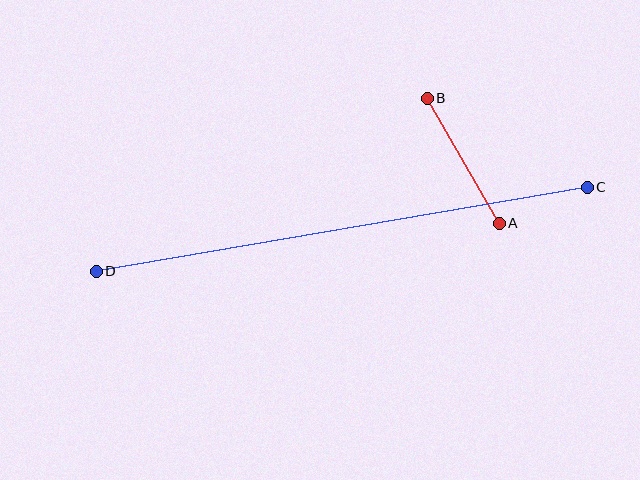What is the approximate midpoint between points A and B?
The midpoint is at approximately (463, 161) pixels.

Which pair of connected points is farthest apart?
Points C and D are farthest apart.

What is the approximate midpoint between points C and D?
The midpoint is at approximately (342, 229) pixels.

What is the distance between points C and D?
The distance is approximately 498 pixels.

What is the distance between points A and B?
The distance is approximately 144 pixels.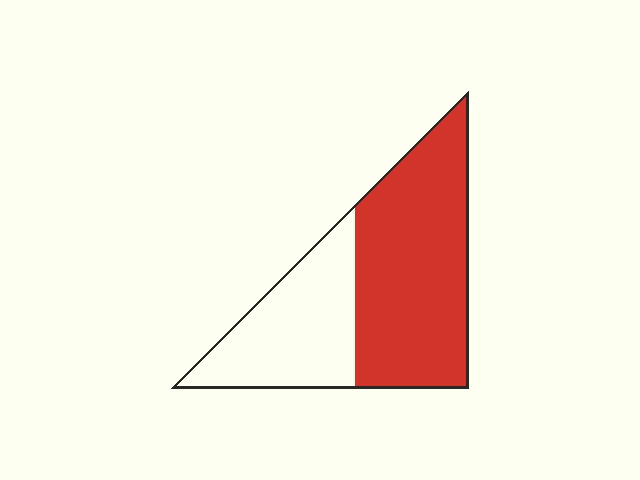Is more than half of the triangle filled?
Yes.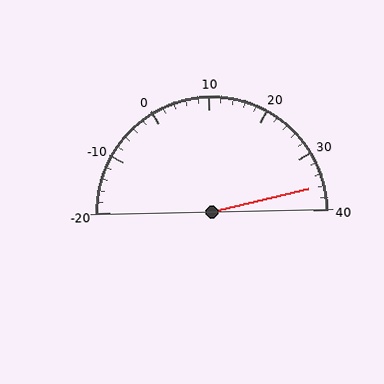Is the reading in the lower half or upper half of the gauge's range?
The reading is in the upper half of the range (-20 to 40).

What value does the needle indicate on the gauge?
The needle indicates approximately 36.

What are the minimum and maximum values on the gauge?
The gauge ranges from -20 to 40.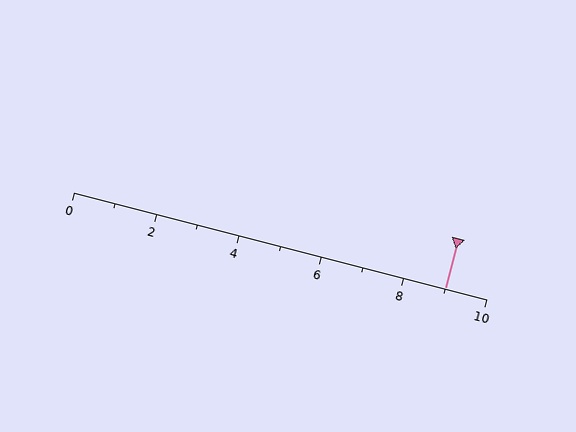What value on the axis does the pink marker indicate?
The marker indicates approximately 9.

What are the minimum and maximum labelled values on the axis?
The axis runs from 0 to 10.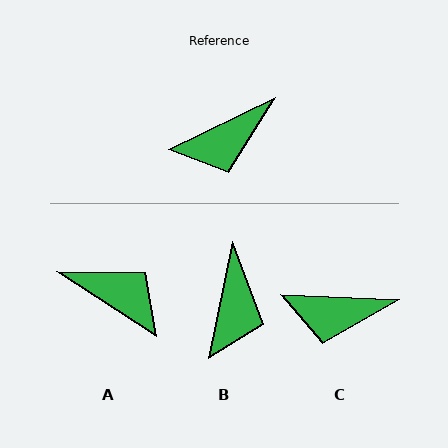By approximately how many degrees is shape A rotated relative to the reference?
Approximately 121 degrees counter-clockwise.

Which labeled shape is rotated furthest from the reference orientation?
A, about 121 degrees away.